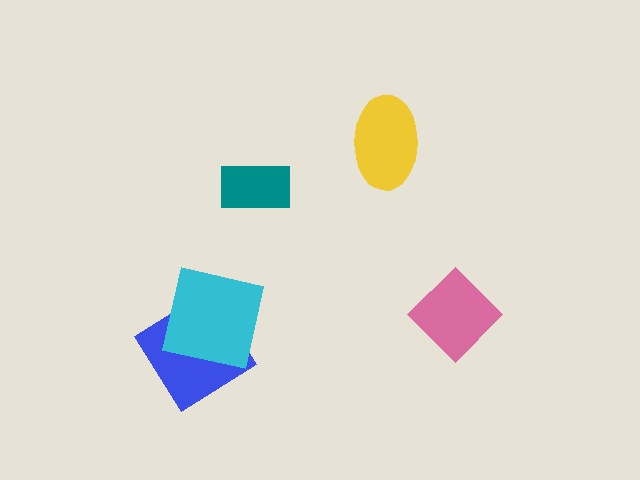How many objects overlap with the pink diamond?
0 objects overlap with the pink diamond.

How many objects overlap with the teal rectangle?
0 objects overlap with the teal rectangle.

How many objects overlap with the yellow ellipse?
0 objects overlap with the yellow ellipse.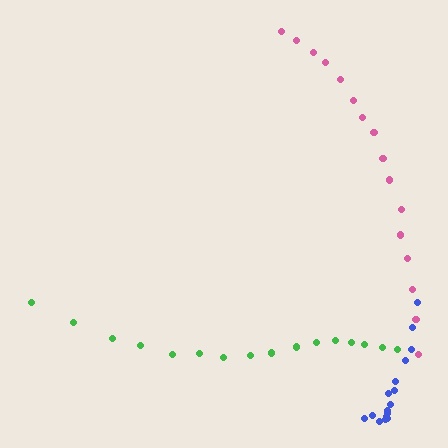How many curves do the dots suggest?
There are 3 distinct paths.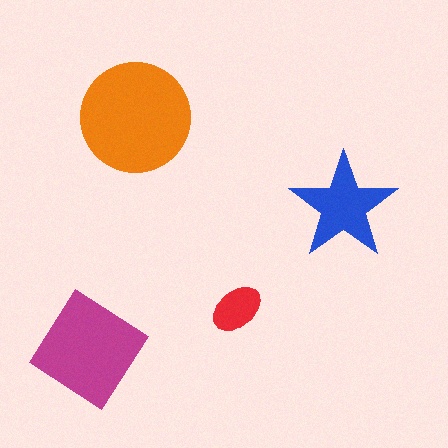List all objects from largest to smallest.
The orange circle, the magenta diamond, the blue star, the red ellipse.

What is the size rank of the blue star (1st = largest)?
3rd.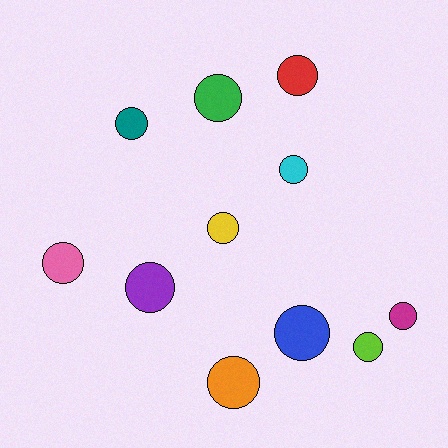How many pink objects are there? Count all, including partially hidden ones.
There is 1 pink object.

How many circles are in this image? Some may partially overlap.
There are 11 circles.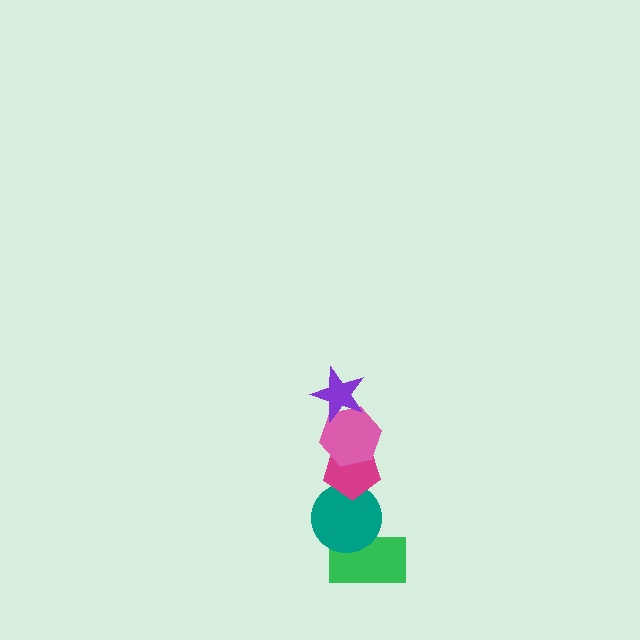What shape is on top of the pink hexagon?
The purple star is on top of the pink hexagon.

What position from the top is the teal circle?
The teal circle is 4th from the top.